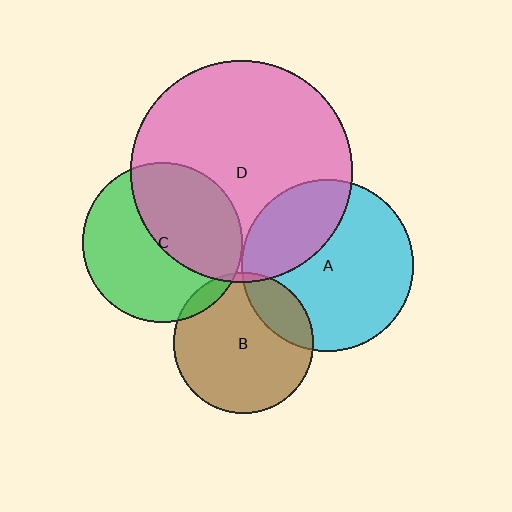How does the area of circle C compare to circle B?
Approximately 1.3 times.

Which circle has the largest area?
Circle D (pink).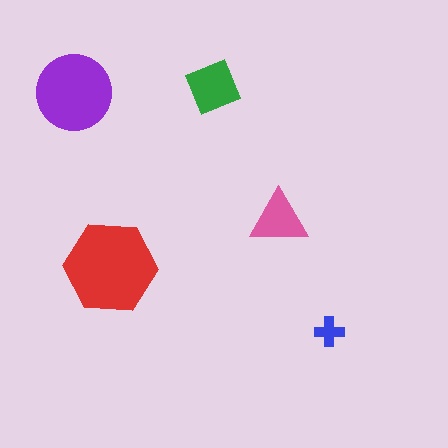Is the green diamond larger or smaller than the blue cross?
Larger.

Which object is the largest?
The red hexagon.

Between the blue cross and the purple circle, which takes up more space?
The purple circle.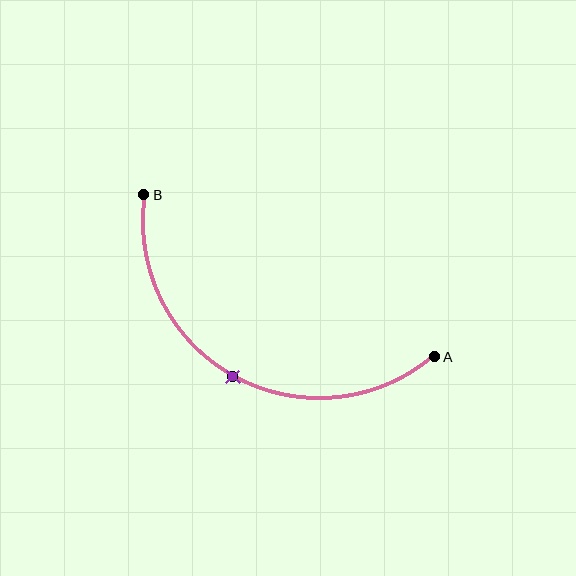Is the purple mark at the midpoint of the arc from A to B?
Yes. The purple mark lies on the arc at equal arc-length from both A and B — it is the arc midpoint.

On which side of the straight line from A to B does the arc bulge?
The arc bulges below the straight line connecting A and B.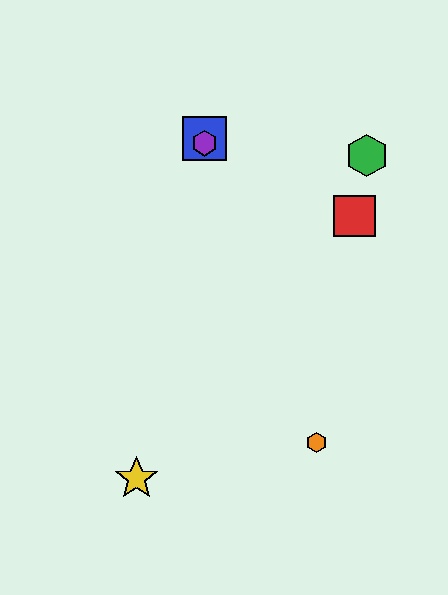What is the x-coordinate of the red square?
The red square is at x≈354.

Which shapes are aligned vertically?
The blue square, the purple hexagon are aligned vertically.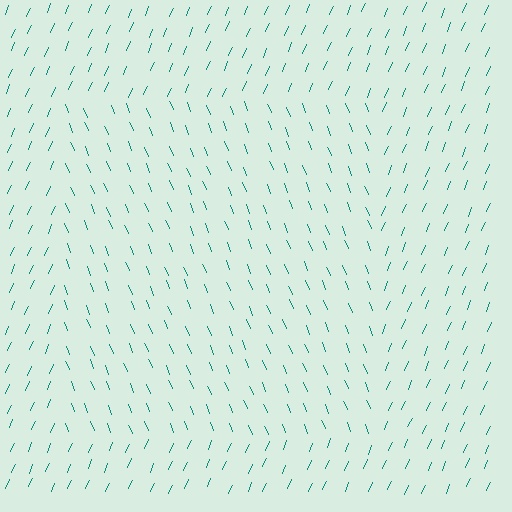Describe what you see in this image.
The image is filled with small teal line segments. A rectangle region in the image has lines oriented differently from the surrounding lines, creating a visible texture boundary.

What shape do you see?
I see a rectangle.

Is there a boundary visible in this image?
Yes, there is a texture boundary formed by a change in line orientation.